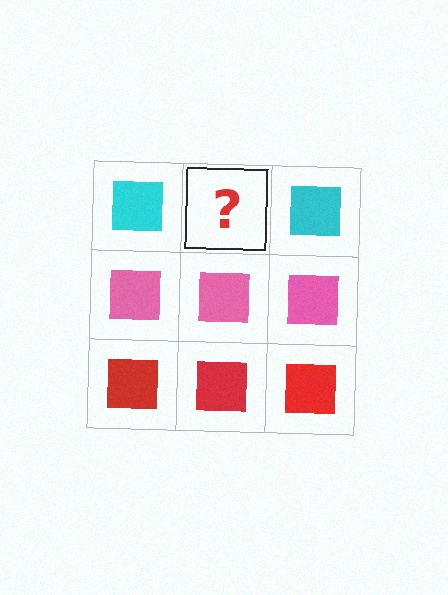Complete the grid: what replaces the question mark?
The question mark should be replaced with a cyan square.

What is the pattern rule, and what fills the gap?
The rule is that each row has a consistent color. The gap should be filled with a cyan square.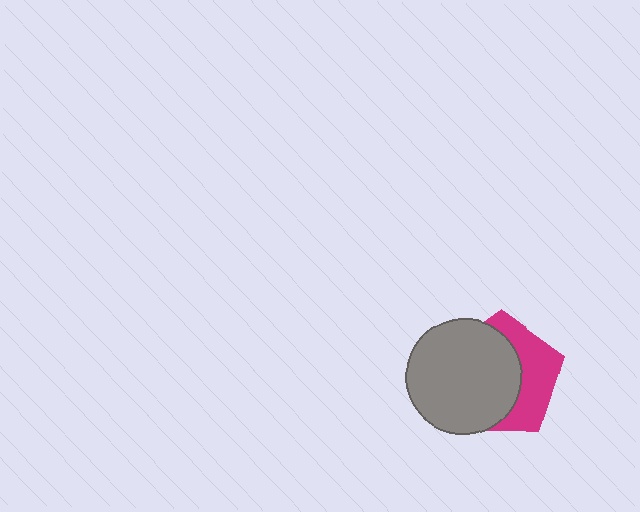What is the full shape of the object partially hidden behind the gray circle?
The partially hidden object is a magenta pentagon.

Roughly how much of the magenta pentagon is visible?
A small part of it is visible (roughly 39%).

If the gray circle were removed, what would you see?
You would see the complete magenta pentagon.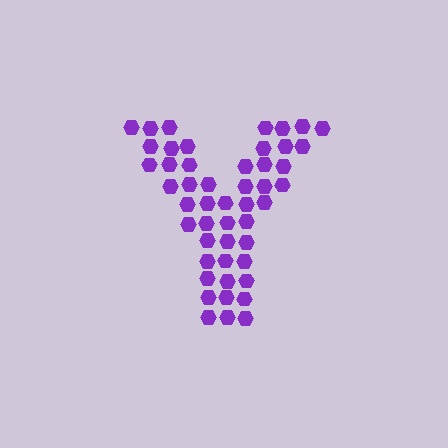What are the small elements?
The small elements are hexagons.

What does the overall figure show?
The overall figure shows the letter Y.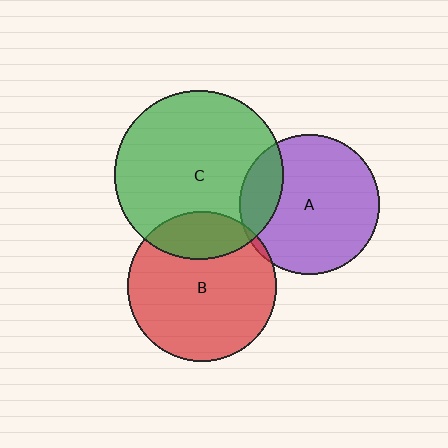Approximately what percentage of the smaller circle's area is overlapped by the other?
Approximately 20%.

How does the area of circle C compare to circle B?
Approximately 1.3 times.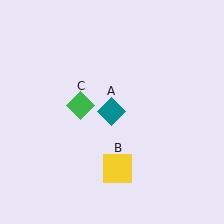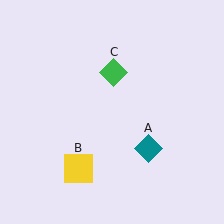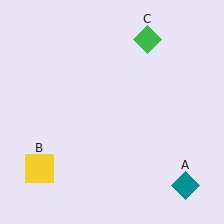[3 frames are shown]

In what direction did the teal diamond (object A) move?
The teal diamond (object A) moved down and to the right.